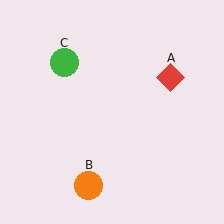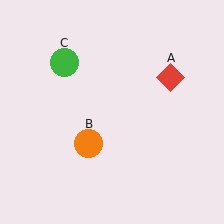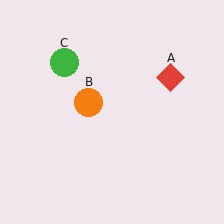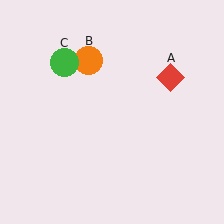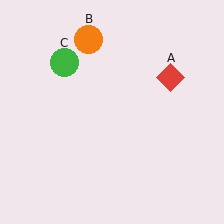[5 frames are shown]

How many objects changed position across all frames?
1 object changed position: orange circle (object B).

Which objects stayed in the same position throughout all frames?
Red diamond (object A) and green circle (object C) remained stationary.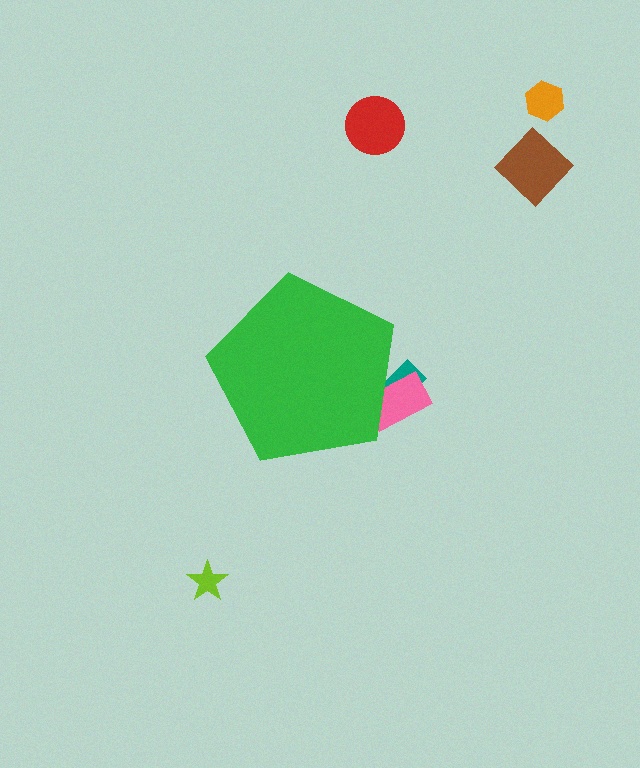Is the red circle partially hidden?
No, the red circle is fully visible.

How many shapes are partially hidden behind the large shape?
2 shapes are partially hidden.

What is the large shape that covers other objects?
A green pentagon.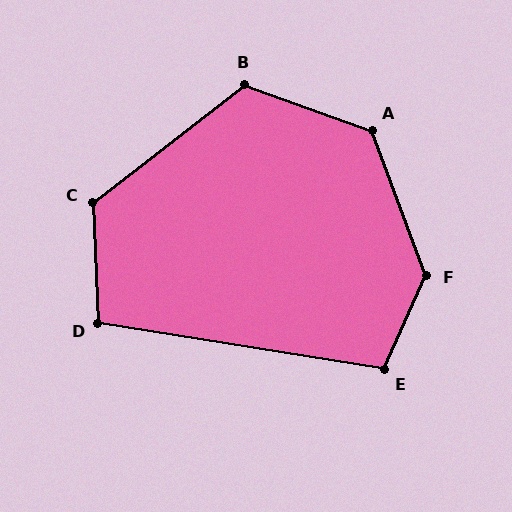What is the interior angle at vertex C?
Approximately 125 degrees (obtuse).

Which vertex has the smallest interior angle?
D, at approximately 102 degrees.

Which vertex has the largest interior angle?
F, at approximately 136 degrees.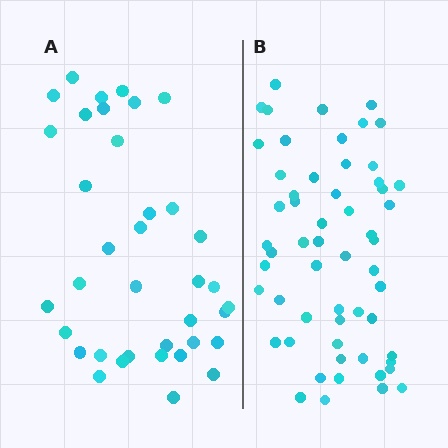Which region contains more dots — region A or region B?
Region B (the right region) has more dots.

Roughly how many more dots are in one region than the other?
Region B has approximately 20 more dots than region A.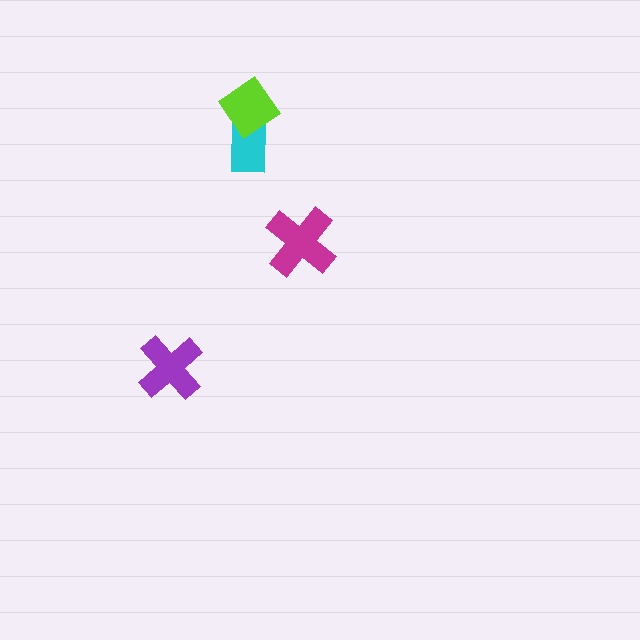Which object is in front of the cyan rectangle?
The lime diamond is in front of the cyan rectangle.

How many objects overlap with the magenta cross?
0 objects overlap with the magenta cross.